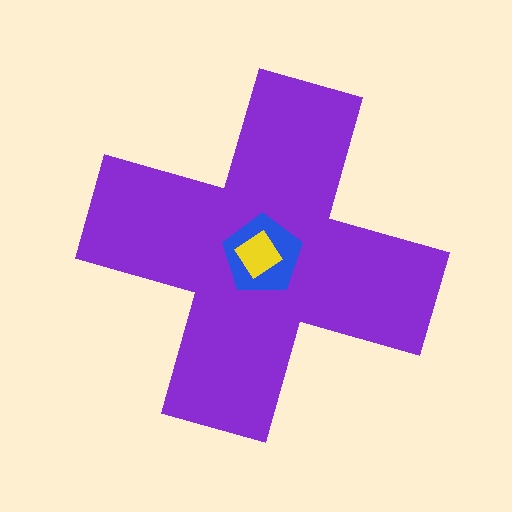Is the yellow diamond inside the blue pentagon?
Yes.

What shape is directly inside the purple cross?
The blue pentagon.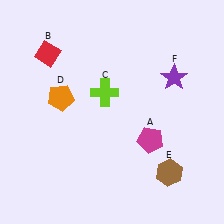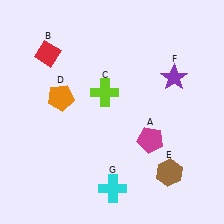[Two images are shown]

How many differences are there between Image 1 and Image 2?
There is 1 difference between the two images.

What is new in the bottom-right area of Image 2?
A cyan cross (G) was added in the bottom-right area of Image 2.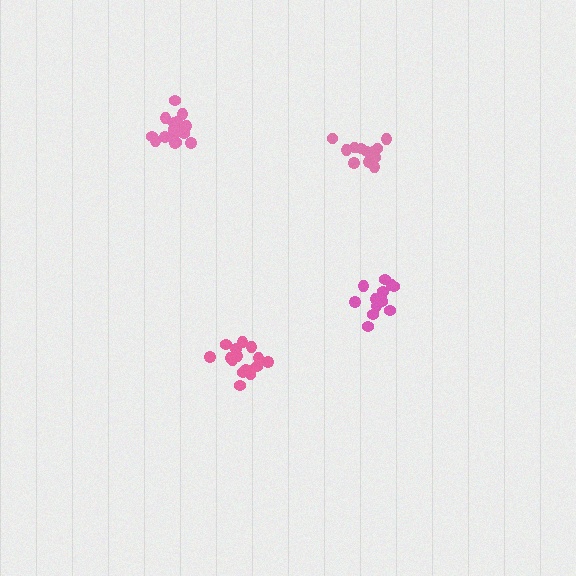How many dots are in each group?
Group 1: 12 dots, Group 2: 17 dots, Group 3: 16 dots, Group 4: 13 dots (58 total).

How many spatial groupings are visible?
There are 4 spatial groupings.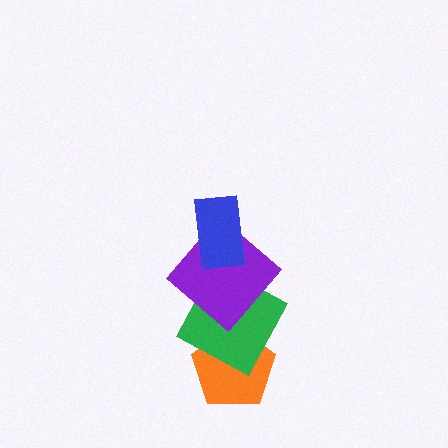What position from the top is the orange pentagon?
The orange pentagon is 4th from the top.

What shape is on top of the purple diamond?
The blue rectangle is on top of the purple diamond.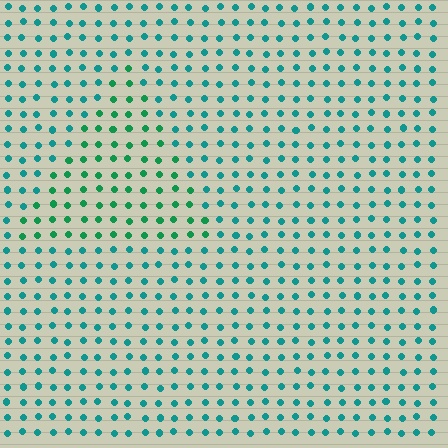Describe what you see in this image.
The image is filled with small teal elements in a uniform arrangement. A triangle-shaped region is visible where the elements are tinted to a slightly different hue, forming a subtle color boundary.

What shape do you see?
I see a triangle.